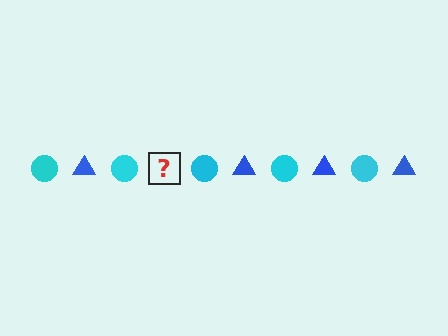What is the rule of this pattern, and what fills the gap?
The rule is that the pattern alternates between cyan circle and blue triangle. The gap should be filled with a blue triangle.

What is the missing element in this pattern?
The missing element is a blue triangle.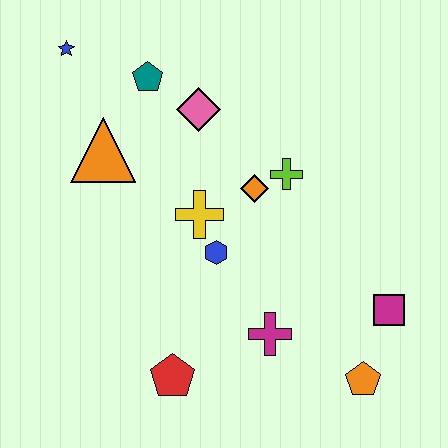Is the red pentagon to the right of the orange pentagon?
No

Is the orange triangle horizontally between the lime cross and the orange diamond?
No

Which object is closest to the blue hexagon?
The yellow cross is closest to the blue hexagon.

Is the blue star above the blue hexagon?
Yes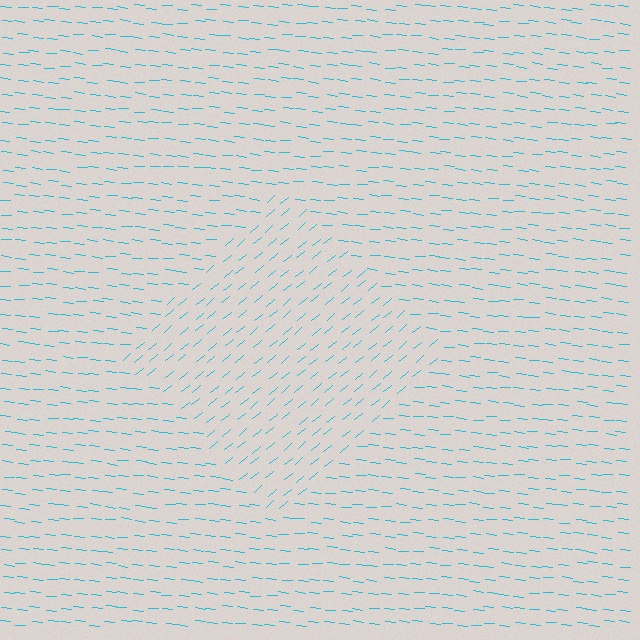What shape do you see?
I see a diamond.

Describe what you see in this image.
The image is filled with small cyan line segments. A diamond region in the image has lines oriented differently from the surrounding lines, creating a visible texture boundary.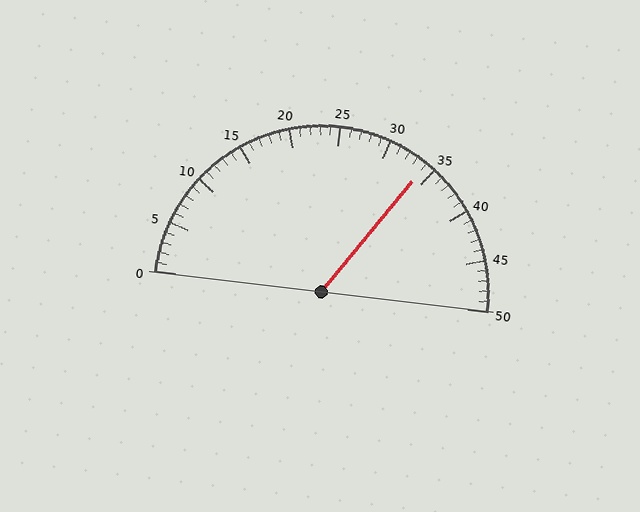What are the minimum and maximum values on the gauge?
The gauge ranges from 0 to 50.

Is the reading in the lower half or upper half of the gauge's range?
The reading is in the upper half of the range (0 to 50).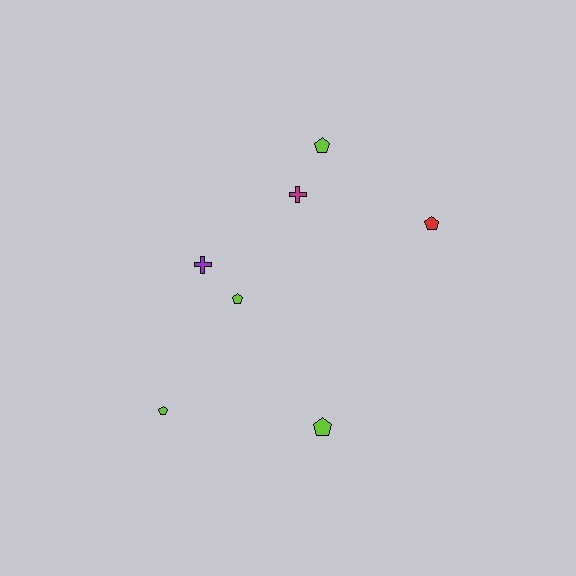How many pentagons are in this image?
There are 5 pentagons.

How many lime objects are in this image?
There are 4 lime objects.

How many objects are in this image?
There are 7 objects.